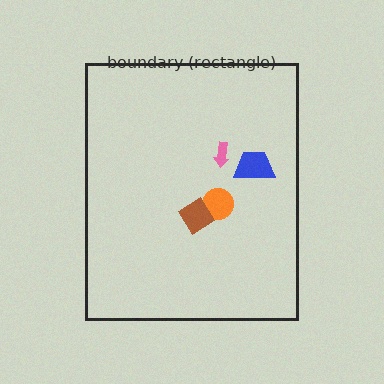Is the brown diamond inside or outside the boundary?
Inside.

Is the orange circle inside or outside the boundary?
Inside.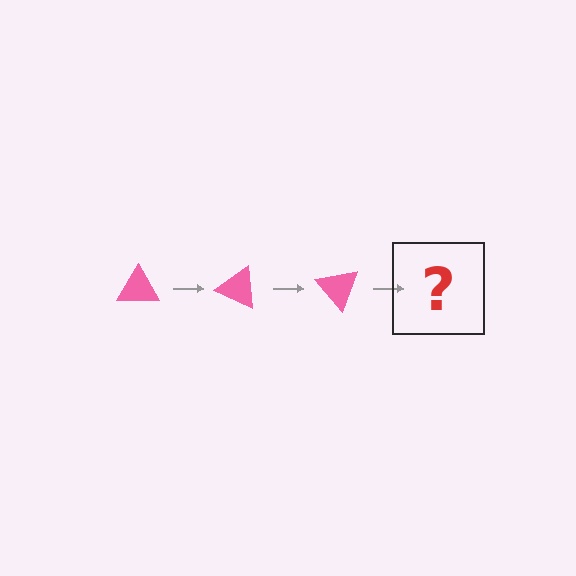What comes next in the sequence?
The next element should be a pink triangle rotated 75 degrees.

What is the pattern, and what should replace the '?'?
The pattern is that the triangle rotates 25 degrees each step. The '?' should be a pink triangle rotated 75 degrees.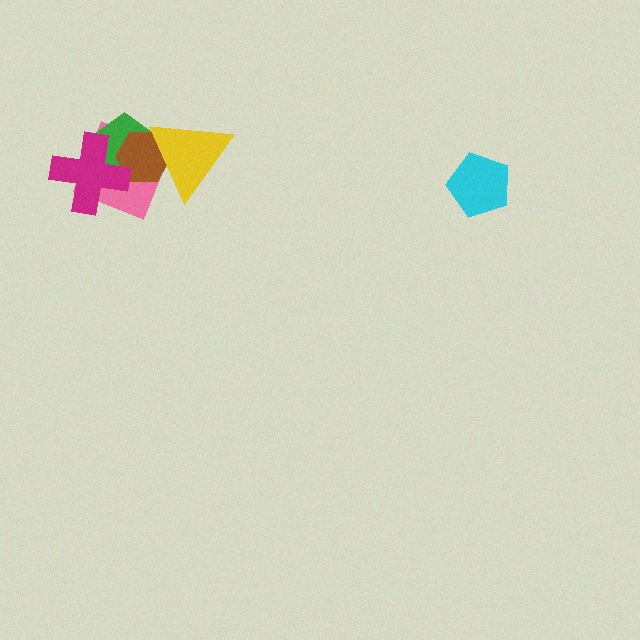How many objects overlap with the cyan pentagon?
0 objects overlap with the cyan pentagon.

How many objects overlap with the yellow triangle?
3 objects overlap with the yellow triangle.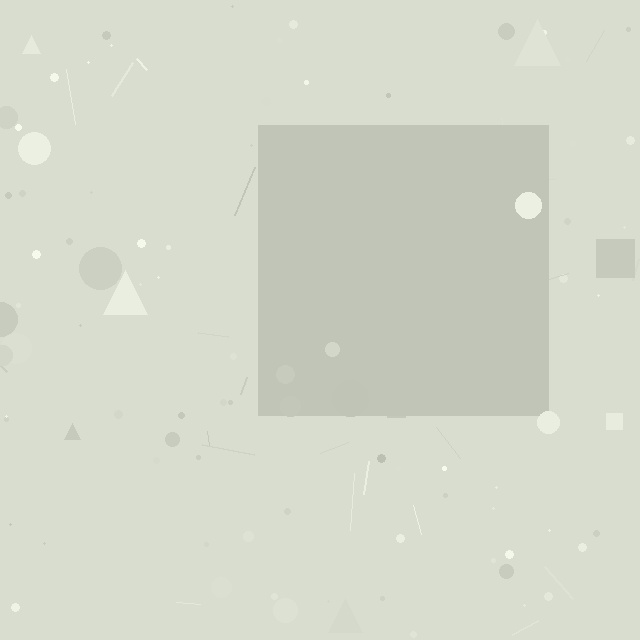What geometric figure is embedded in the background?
A square is embedded in the background.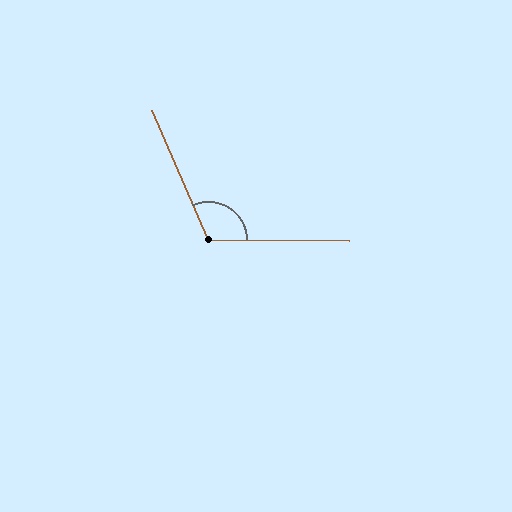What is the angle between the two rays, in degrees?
Approximately 114 degrees.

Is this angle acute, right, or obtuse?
It is obtuse.